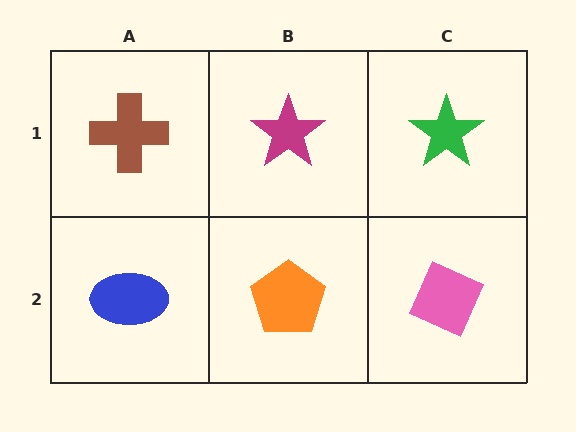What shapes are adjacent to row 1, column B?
An orange pentagon (row 2, column B), a brown cross (row 1, column A), a green star (row 1, column C).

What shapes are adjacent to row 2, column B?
A magenta star (row 1, column B), a blue ellipse (row 2, column A), a pink diamond (row 2, column C).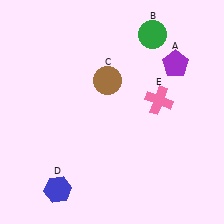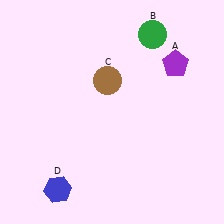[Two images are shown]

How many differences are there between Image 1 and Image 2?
There is 1 difference between the two images.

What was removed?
The pink cross (E) was removed in Image 2.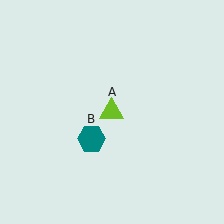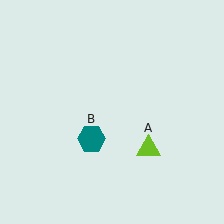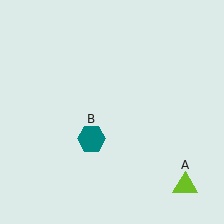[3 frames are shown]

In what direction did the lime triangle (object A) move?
The lime triangle (object A) moved down and to the right.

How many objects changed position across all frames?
1 object changed position: lime triangle (object A).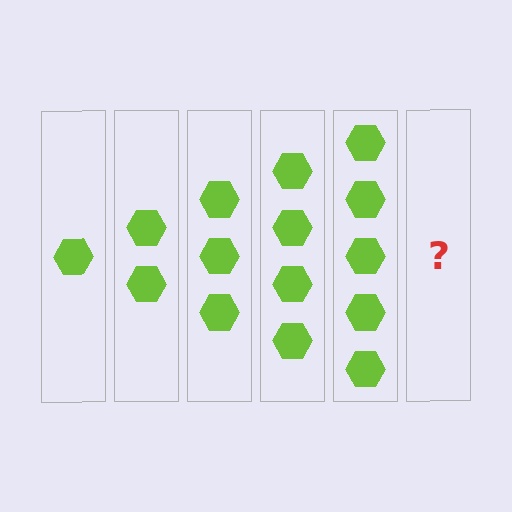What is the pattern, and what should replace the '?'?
The pattern is that each step adds one more hexagon. The '?' should be 6 hexagons.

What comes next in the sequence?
The next element should be 6 hexagons.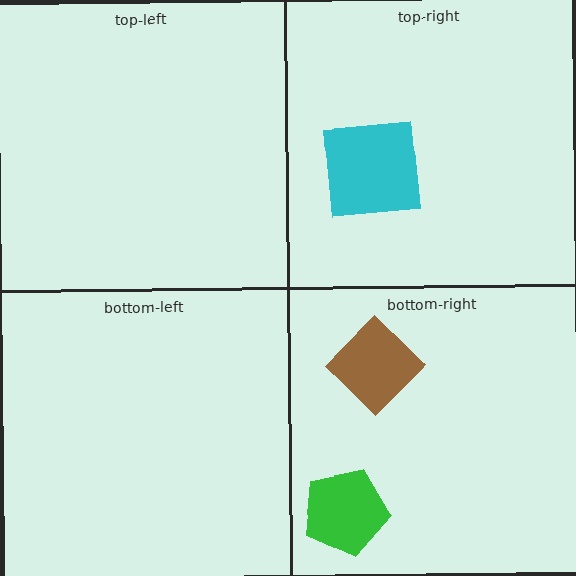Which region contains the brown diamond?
The bottom-right region.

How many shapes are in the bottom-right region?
2.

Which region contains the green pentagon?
The bottom-right region.